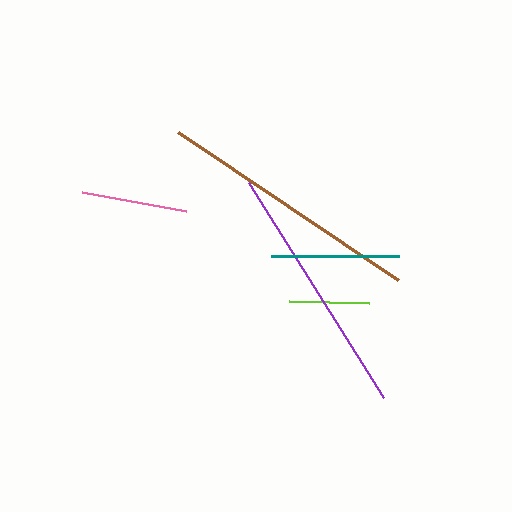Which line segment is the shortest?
The lime line is the shortest at approximately 80 pixels.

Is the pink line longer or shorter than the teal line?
The teal line is longer than the pink line.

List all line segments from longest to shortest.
From longest to shortest: brown, purple, teal, pink, lime.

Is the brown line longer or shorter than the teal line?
The brown line is longer than the teal line.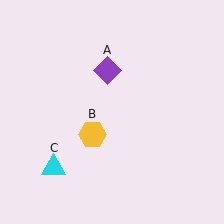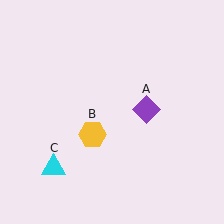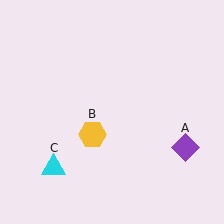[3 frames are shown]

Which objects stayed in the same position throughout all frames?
Yellow hexagon (object B) and cyan triangle (object C) remained stationary.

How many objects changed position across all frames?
1 object changed position: purple diamond (object A).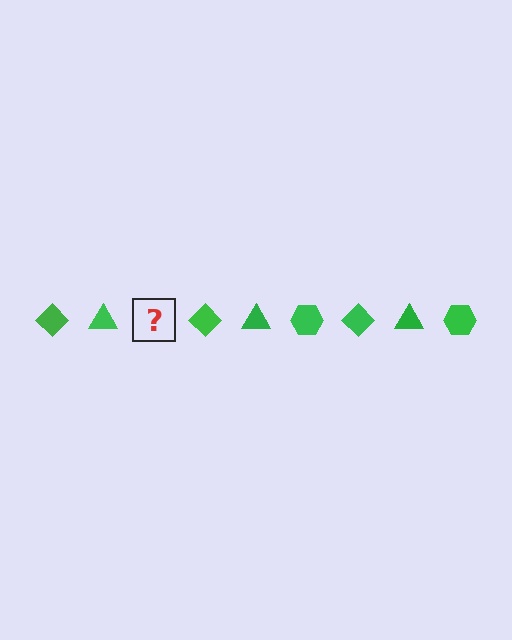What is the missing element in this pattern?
The missing element is a green hexagon.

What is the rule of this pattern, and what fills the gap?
The rule is that the pattern cycles through diamond, triangle, hexagon shapes in green. The gap should be filled with a green hexagon.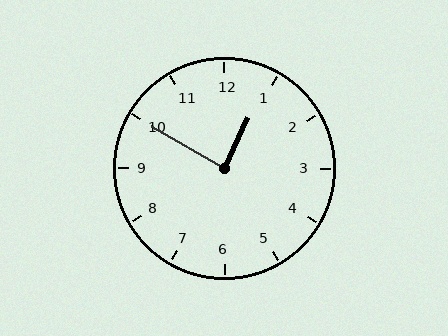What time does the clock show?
12:50.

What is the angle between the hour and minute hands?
Approximately 85 degrees.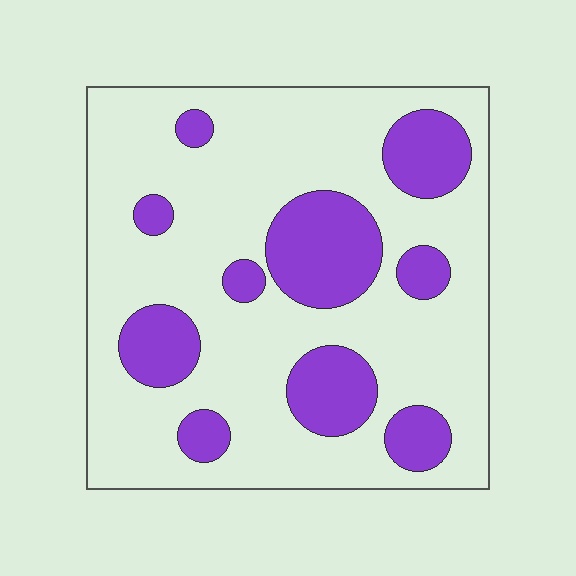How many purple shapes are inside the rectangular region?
10.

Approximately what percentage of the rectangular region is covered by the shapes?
Approximately 25%.